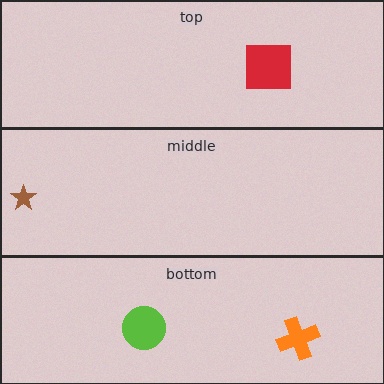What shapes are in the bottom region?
The lime circle, the orange cross.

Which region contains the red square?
The top region.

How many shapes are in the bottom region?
2.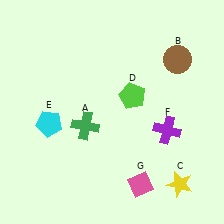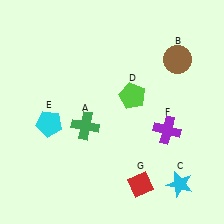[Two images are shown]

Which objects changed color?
C changed from yellow to cyan. G changed from pink to red.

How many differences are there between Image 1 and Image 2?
There are 2 differences between the two images.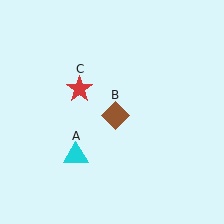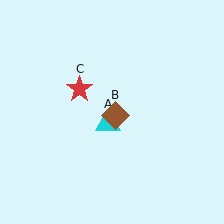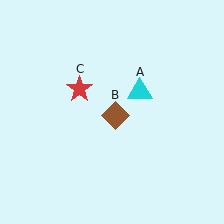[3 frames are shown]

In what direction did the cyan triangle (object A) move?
The cyan triangle (object A) moved up and to the right.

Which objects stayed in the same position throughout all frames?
Brown diamond (object B) and red star (object C) remained stationary.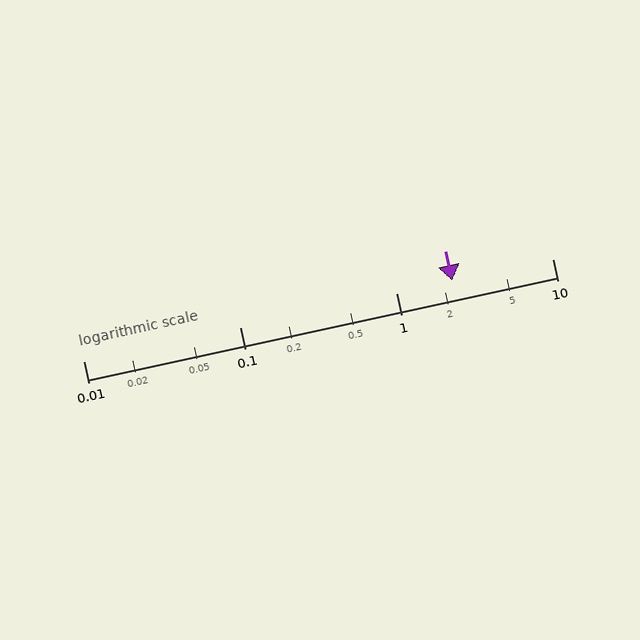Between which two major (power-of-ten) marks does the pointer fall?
The pointer is between 1 and 10.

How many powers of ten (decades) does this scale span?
The scale spans 3 decades, from 0.01 to 10.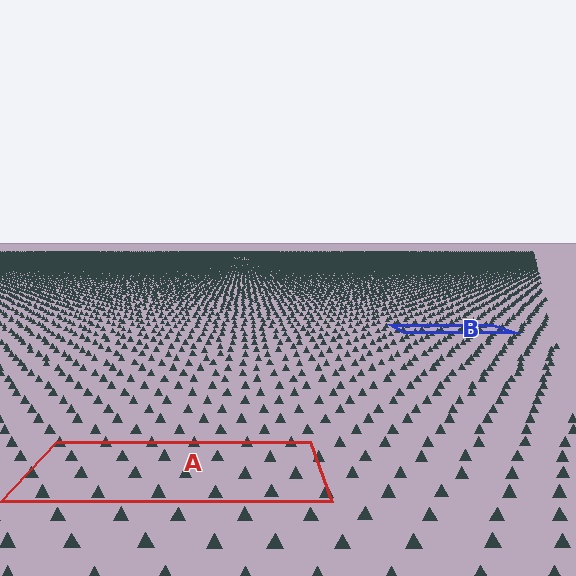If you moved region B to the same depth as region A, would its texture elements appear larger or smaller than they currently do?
They would appear larger. At a closer depth, the same texture elements are projected at a bigger on-screen size.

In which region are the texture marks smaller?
The texture marks are smaller in region B, because it is farther away.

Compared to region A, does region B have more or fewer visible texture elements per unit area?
Region B has more texture elements per unit area — they are packed more densely because it is farther away.